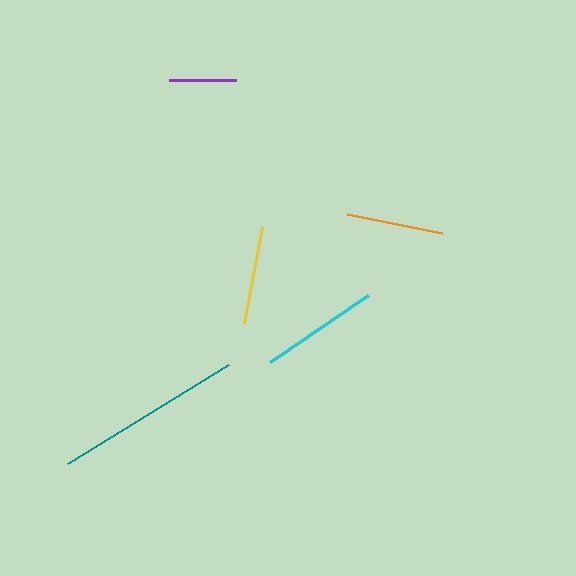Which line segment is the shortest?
The purple line is the shortest at approximately 68 pixels.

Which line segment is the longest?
The teal line is the longest at approximately 189 pixels.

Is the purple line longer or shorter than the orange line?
The orange line is longer than the purple line.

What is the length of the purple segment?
The purple segment is approximately 68 pixels long.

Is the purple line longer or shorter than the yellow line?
The yellow line is longer than the purple line.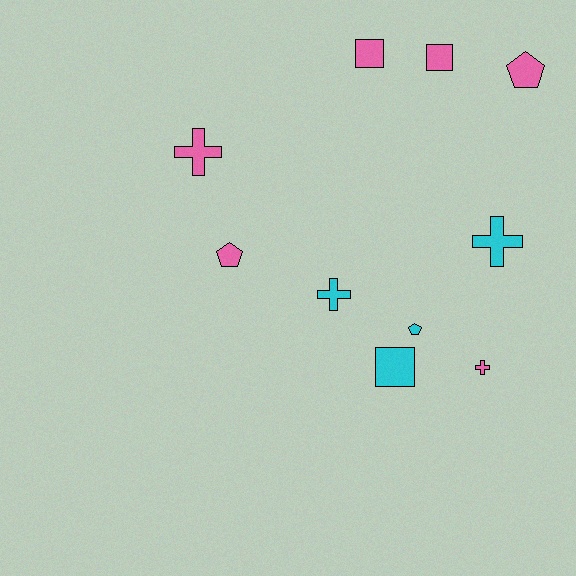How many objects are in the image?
There are 10 objects.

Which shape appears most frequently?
Cross, with 4 objects.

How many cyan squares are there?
There is 1 cyan square.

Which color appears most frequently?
Pink, with 6 objects.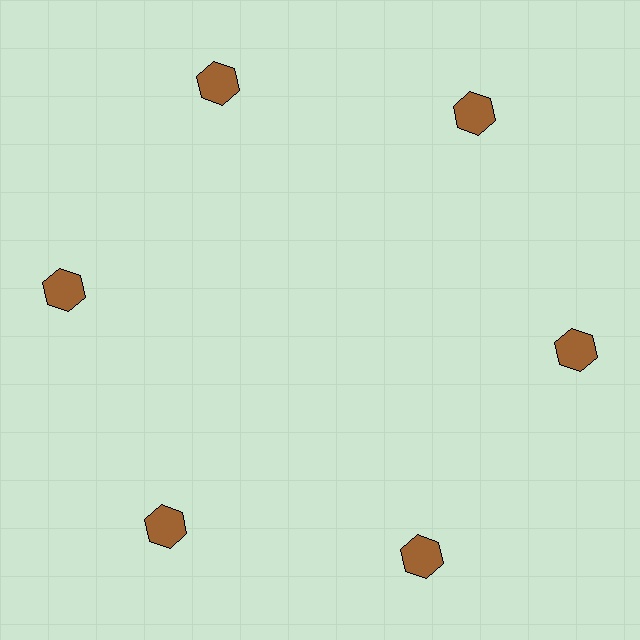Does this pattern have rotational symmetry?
Yes, this pattern has 6-fold rotational symmetry. It looks the same after rotating 60 degrees around the center.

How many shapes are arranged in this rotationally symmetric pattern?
There are 6 shapes, arranged in 6 groups of 1.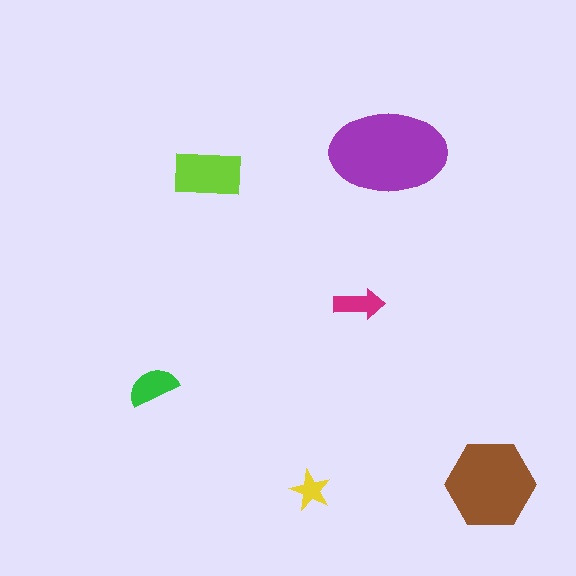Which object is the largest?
The purple ellipse.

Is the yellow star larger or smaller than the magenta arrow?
Smaller.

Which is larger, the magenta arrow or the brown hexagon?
The brown hexagon.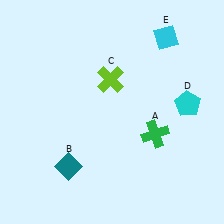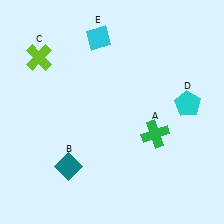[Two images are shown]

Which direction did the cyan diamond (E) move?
The cyan diamond (E) moved left.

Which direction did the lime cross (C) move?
The lime cross (C) moved left.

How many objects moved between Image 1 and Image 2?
2 objects moved between the two images.